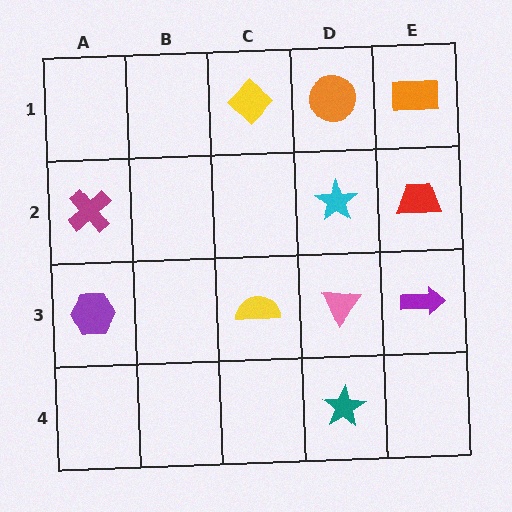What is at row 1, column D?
An orange circle.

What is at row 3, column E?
A purple arrow.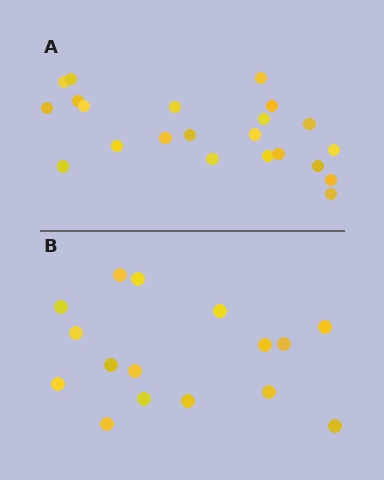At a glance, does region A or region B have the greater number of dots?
Region A (the top region) has more dots.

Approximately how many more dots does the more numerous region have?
Region A has about 6 more dots than region B.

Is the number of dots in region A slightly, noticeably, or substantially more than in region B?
Region A has noticeably more, but not dramatically so. The ratio is roughly 1.4 to 1.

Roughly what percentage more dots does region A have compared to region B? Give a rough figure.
About 40% more.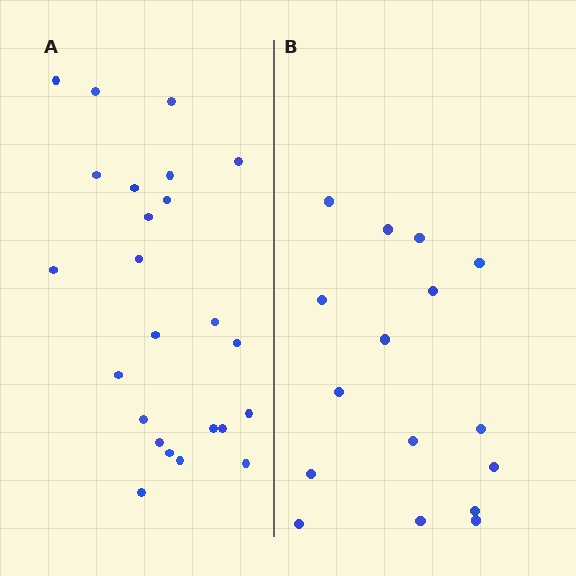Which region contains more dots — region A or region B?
Region A (the left region) has more dots.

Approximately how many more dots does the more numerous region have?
Region A has roughly 8 or so more dots than region B.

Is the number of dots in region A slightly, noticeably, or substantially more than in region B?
Region A has substantially more. The ratio is roughly 1.5 to 1.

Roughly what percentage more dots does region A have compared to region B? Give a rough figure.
About 50% more.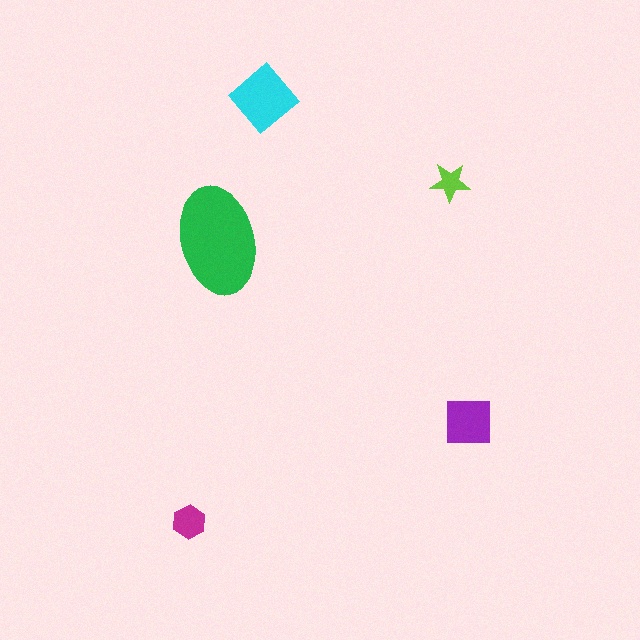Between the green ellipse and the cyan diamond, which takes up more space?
The green ellipse.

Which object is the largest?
The green ellipse.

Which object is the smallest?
The lime star.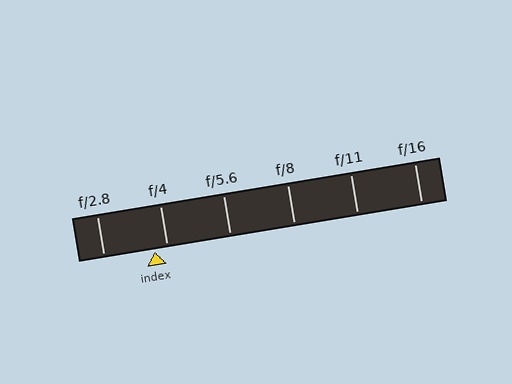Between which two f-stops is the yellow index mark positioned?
The index mark is between f/2.8 and f/4.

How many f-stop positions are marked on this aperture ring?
There are 6 f-stop positions marked.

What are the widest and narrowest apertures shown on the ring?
The widest aperture shown is f/2.8 and the narrowest is f/16.